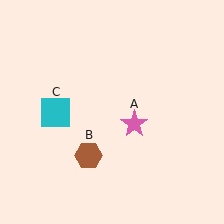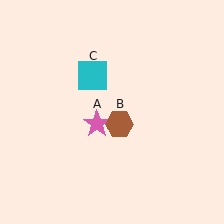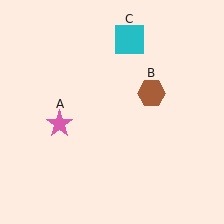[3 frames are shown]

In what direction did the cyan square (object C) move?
The cyan square (object C) moved up and to the right.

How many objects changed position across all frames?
3 objects changed position: pink star (object A), brown hexagon (object B), cyan square (object C).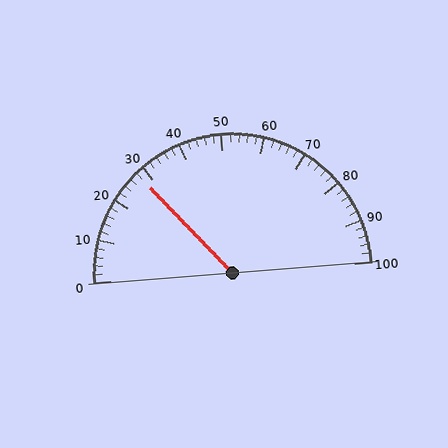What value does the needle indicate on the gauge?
The needle indicates approximately 28.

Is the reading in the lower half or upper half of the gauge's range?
The reading is in the lower half of the range (0 to 100).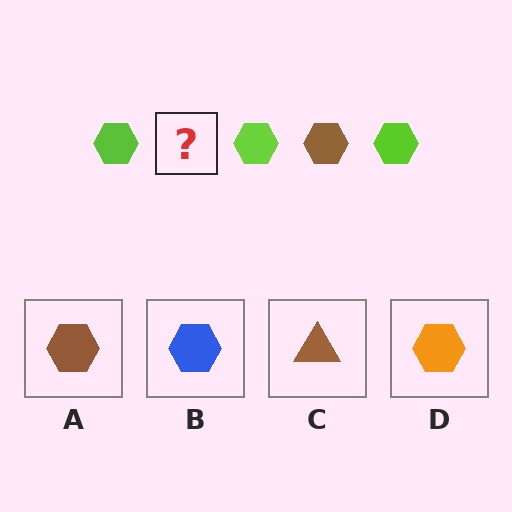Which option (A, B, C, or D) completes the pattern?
A.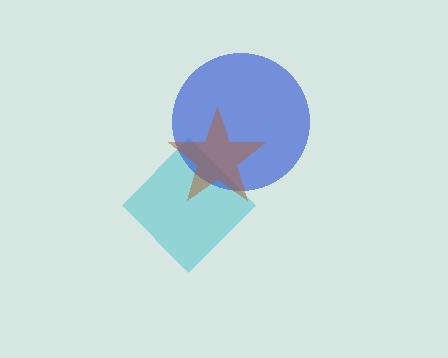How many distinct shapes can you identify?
There are 3 distinct shapes: a cyan diamond, a blue circle, a brown star.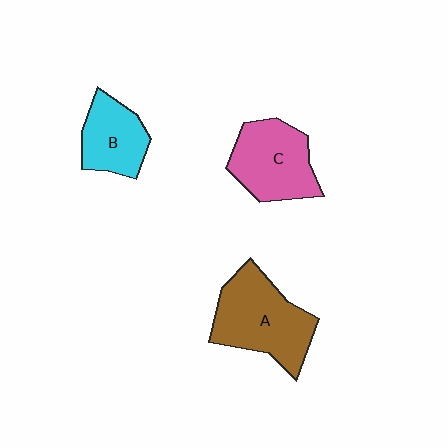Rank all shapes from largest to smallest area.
From largest to smallest: A (brown), C (pink), B (cyan).